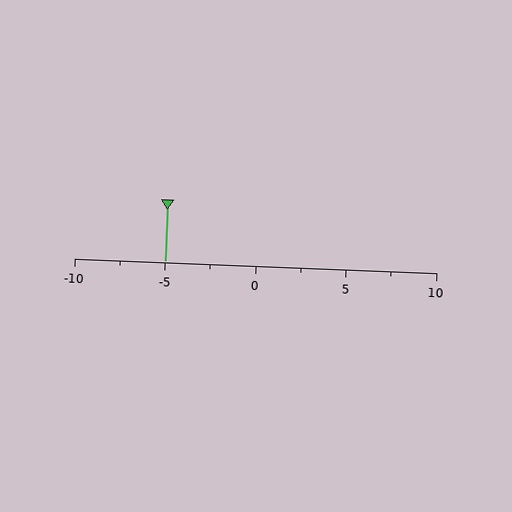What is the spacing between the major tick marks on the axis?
The major ticks are spaced 5 apart.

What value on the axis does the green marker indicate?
The marker indicates approximately -5.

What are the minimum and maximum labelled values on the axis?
The axis runs from -10 to 10.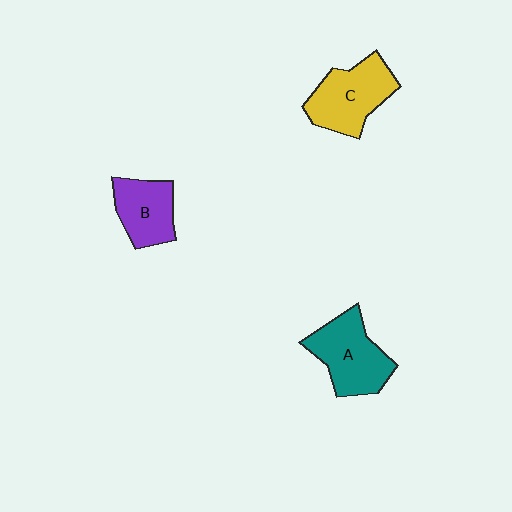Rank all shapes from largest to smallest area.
From largest to smallest: A (teal), C (yellow), B (purple).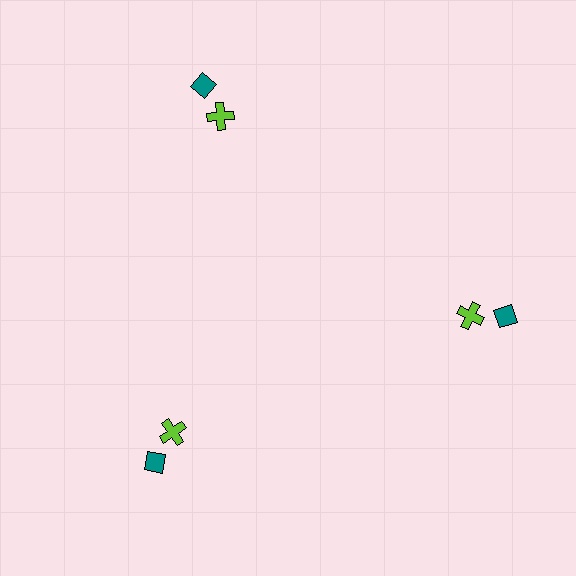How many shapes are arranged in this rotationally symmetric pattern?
There are 6 shapes, arranged in 3 groups of 2.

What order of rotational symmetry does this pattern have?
This pattern has 3-fold rotational symmetry.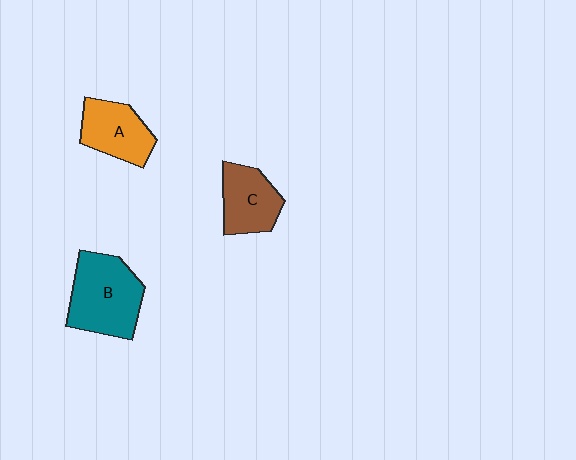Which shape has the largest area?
Shape B (teal).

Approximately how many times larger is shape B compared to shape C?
Approximately 1.5 times.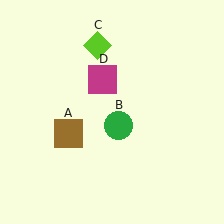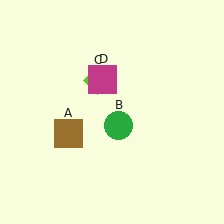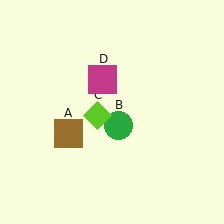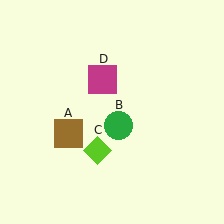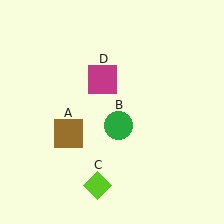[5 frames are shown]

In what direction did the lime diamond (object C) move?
The lime diamond (object C) moved down.